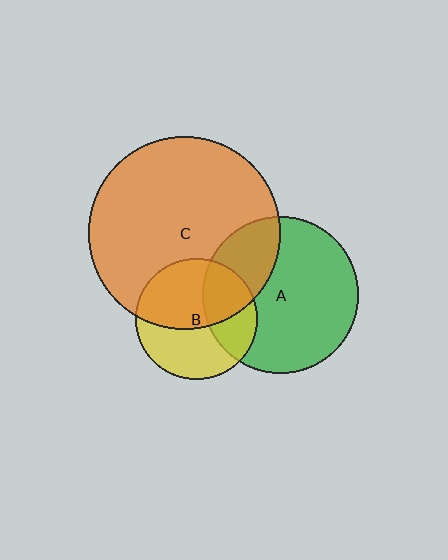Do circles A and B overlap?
Yes.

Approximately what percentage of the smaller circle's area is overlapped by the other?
Approximately 35%.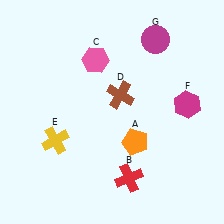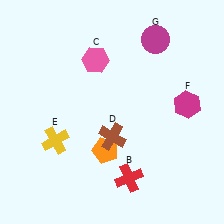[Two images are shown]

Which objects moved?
The objects that moved are: the orange pentagon (A), the brown cross (D).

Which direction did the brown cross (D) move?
The brown cross (D) moved down.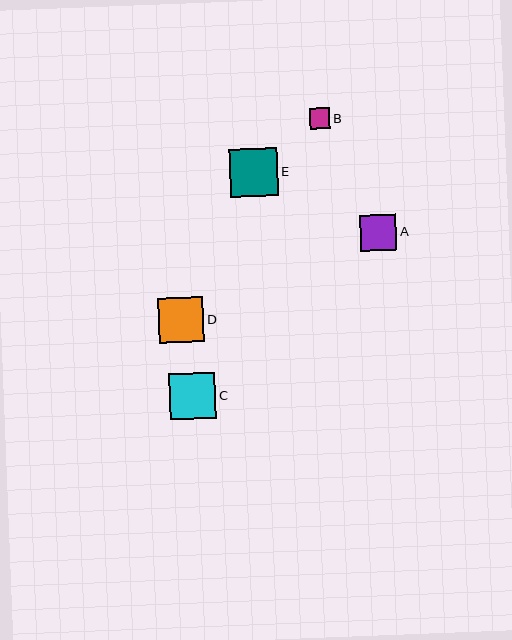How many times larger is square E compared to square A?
Square E is approximately 1.3 times the size of square A.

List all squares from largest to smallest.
From largest to smallest: E, C, D, A, B.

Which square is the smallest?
Square B is the smallest with a size of approximately 21 pixels.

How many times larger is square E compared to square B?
Square E is approximately 2.3 times the size of square B.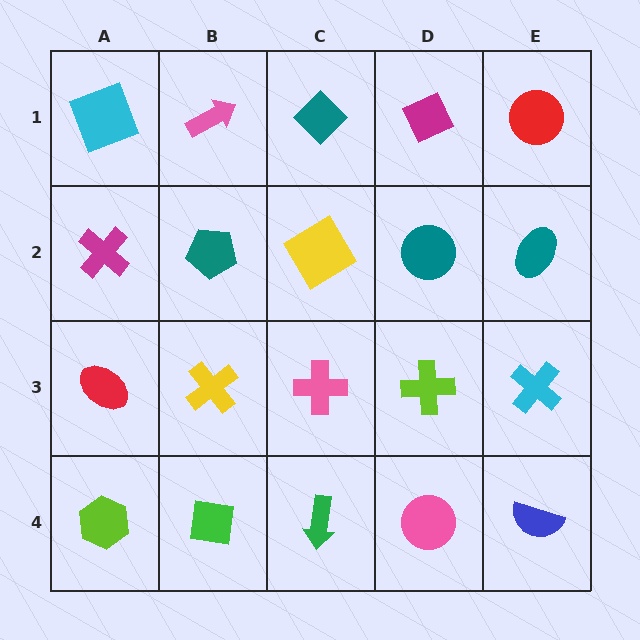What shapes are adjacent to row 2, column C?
A teal diamond (row 1, column C), a pink cross (row 3, column C), a teal pentagon (row 2, column B), a teal circle (row 2, column D).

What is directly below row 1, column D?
A teal circle.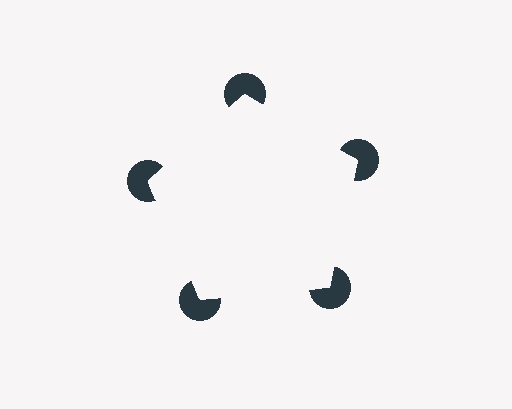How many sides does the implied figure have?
5 sides.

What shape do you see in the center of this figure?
An illusory pentagon — its edges are inferred from the aligned wedge cuts in the pac-man discs, not physically drawn.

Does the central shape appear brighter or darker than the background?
It typically appears slightly brighter than the background, even though no actual brightness change is drawn.